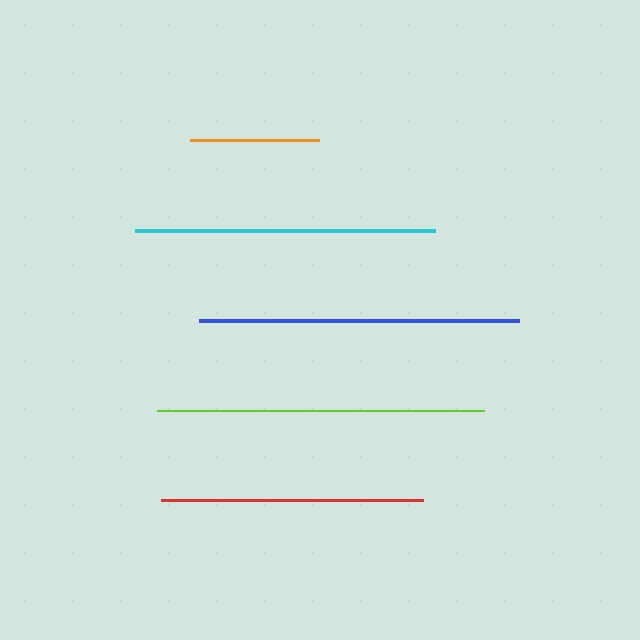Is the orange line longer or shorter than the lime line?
The lime line is longer than the orange line.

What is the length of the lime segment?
The lime segment is approximately 326 pixels long.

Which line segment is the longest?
The lime line is the longest at approximately 326 pixels.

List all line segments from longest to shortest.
From longest to shortest: lime, blue, cyan, red, orange.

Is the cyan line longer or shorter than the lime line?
The lime line is longer than the cyan line.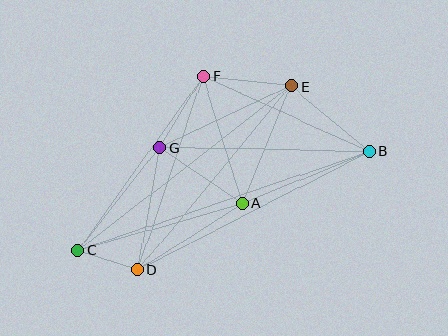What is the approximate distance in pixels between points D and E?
The distance between D and E is approximately 239 pixels.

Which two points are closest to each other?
Points C and D are closest to each other.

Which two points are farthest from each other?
Points B and C are farthest from each other.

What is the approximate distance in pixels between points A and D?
The distance between A and D is approximately 124 pixels.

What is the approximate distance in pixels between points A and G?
The distance between A and G is approximately 100 pixels.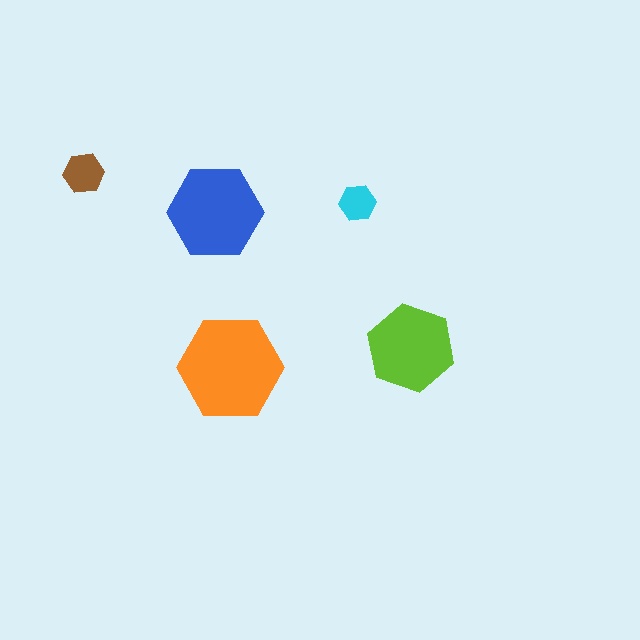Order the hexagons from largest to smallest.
the orange one, the blue one, the lime one, the brown one, the cyan one.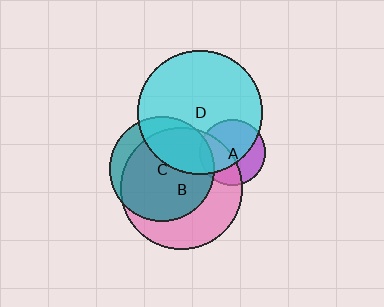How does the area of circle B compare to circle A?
Approximately 3.4 times.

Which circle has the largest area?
Circle D (cyan).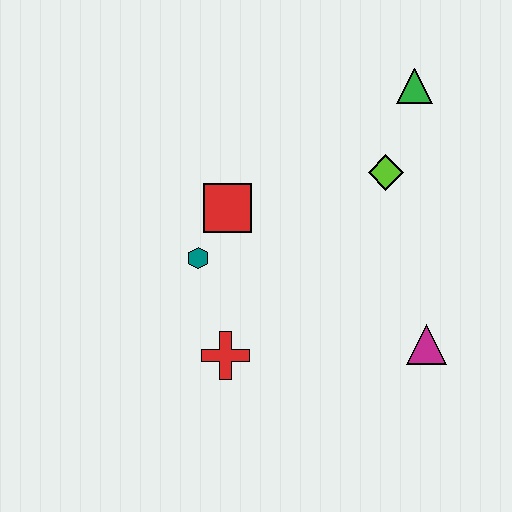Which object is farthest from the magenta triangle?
The green triangle is farthest from the magenta triangle.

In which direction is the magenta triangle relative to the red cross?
The magenta triangle is to the right of the red cross.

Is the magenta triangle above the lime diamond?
No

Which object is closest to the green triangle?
The lime diamond is closest to the green triangle.